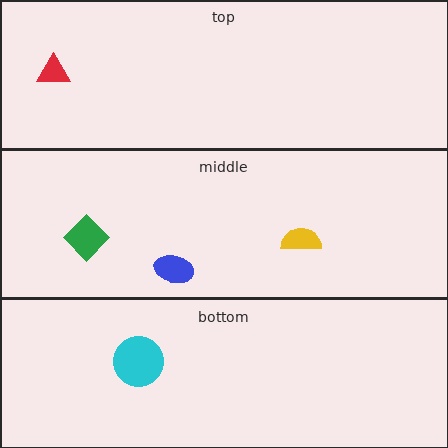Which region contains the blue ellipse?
The middle region.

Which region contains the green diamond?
The middle region.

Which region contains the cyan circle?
The bottom region.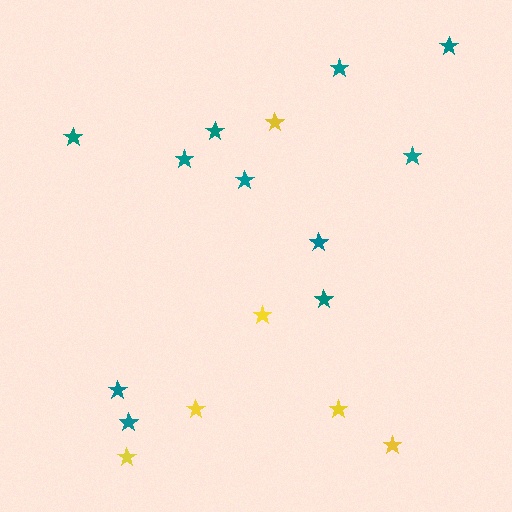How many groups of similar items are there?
There are 2 groups: one group of yellow stars (6) and one group of teal stars (11).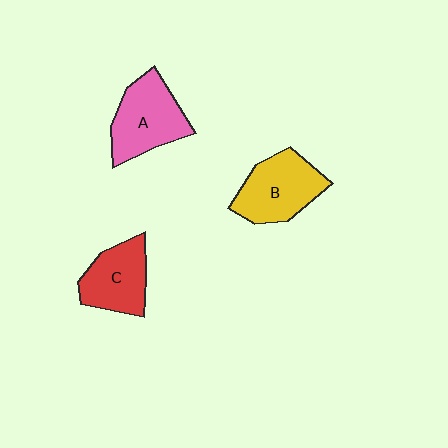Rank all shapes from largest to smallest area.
From largest to smallest: A (pink), B (yellow), C (red).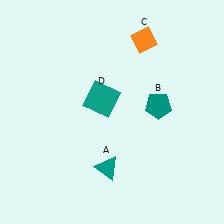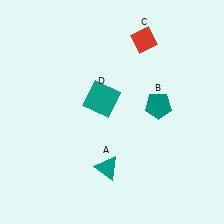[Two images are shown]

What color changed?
The diamond (C) changed from orange in Image 1 to red in Image 2.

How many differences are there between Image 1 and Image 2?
There is 1 difference between the two images.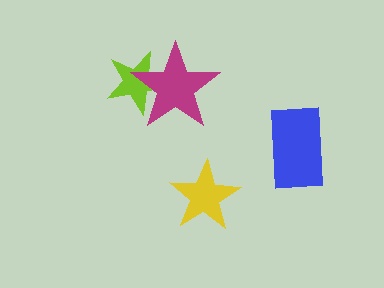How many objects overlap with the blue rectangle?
0 objects overlap with the blue rectangle.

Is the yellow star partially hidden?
No, no other shape covers it.